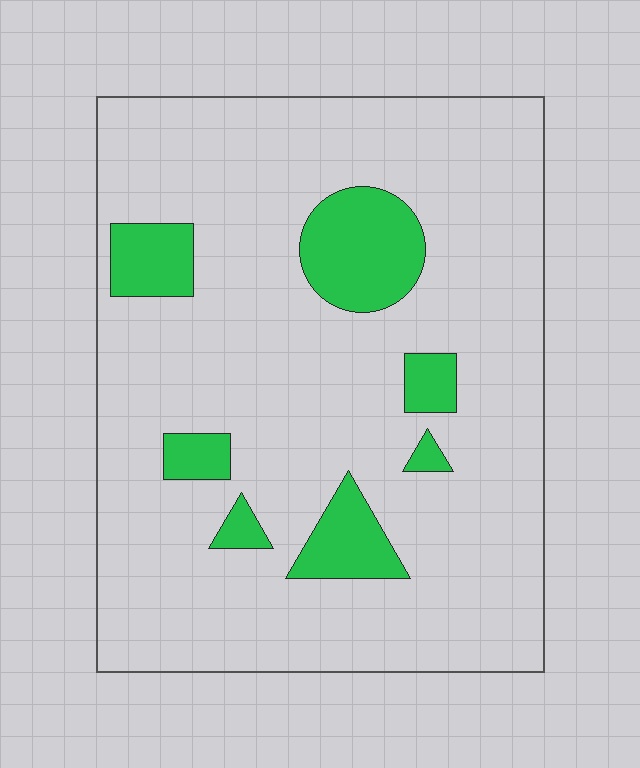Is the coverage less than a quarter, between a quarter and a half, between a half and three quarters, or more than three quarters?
Less than a quarter.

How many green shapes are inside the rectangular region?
7.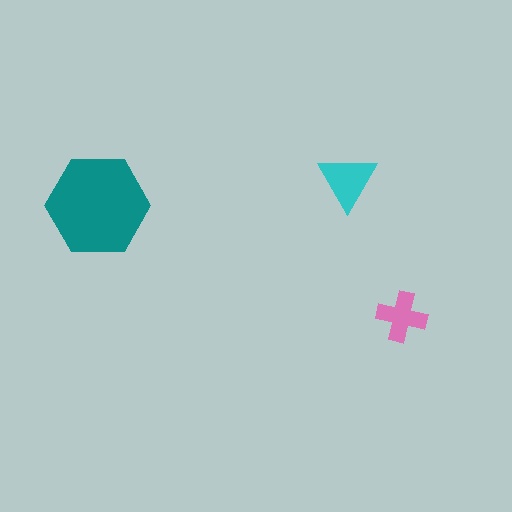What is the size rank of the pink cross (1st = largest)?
3rd.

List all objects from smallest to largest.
The pink cross, the cyan triangle, the teal hexagon.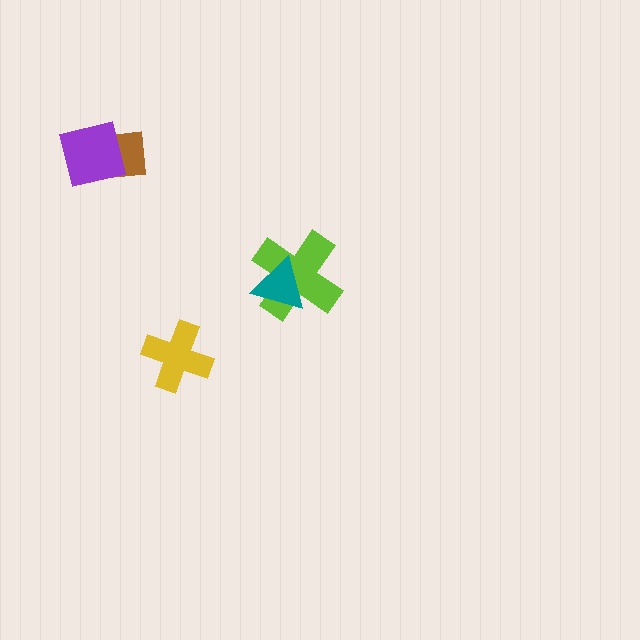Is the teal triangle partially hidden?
No, no other shape covers it.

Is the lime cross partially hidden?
Yes, it is partially covered by another shape.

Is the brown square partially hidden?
Yes, it is partially covered by another shape.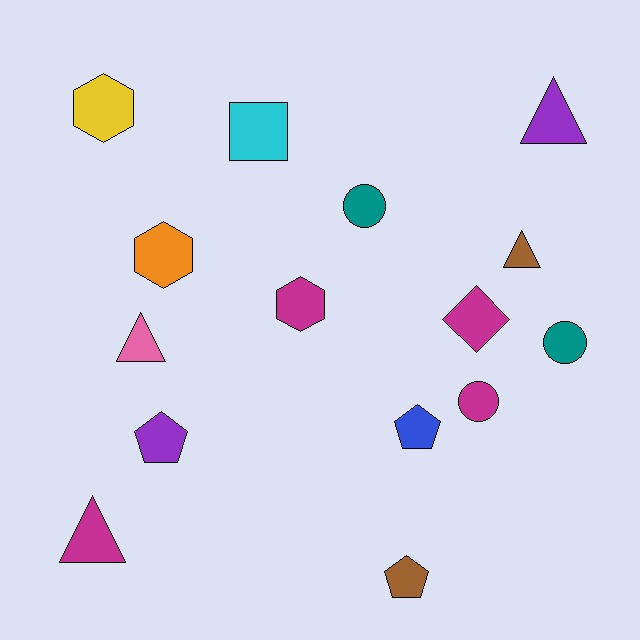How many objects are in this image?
There are 15 objects.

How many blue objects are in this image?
There is 1 blue object.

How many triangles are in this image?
There are 4 triangles.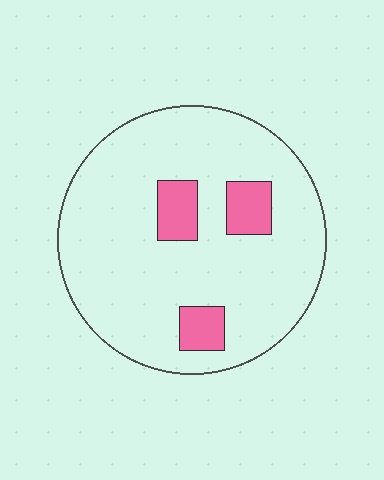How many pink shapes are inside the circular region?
3.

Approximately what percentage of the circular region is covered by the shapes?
Approximately 10%.